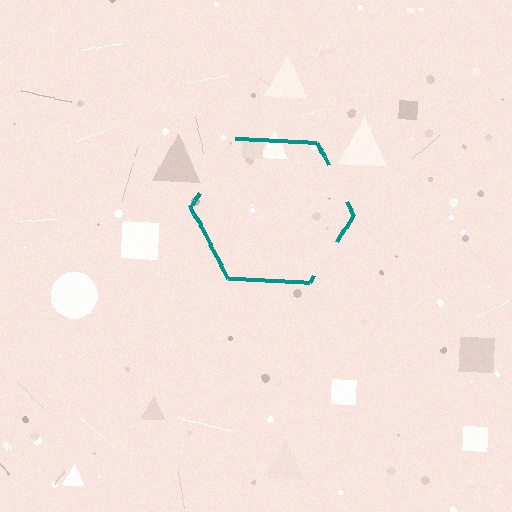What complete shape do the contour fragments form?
The contour fragments form a hexagon.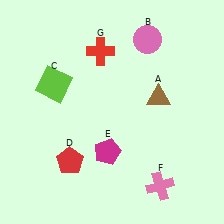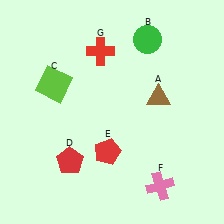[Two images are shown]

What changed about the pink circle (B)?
In Image 1, B is pink. In Image 2, it changed to green.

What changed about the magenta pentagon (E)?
In Image 1, E is magenta. In Image 2, it changed to red.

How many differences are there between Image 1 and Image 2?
There are 2 differences between the two images.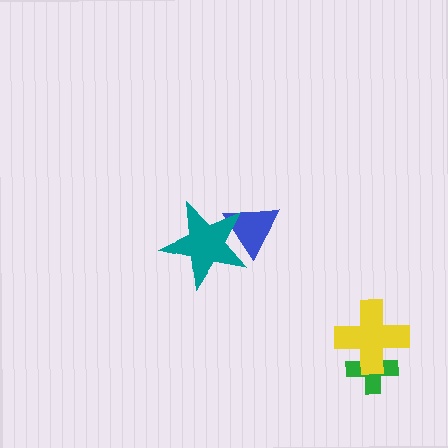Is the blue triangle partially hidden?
Yes, it is partially covered by another shape.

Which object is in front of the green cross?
The yellow cross is in front of the green cross.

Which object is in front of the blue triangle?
The teal star is in front of the blue triangle.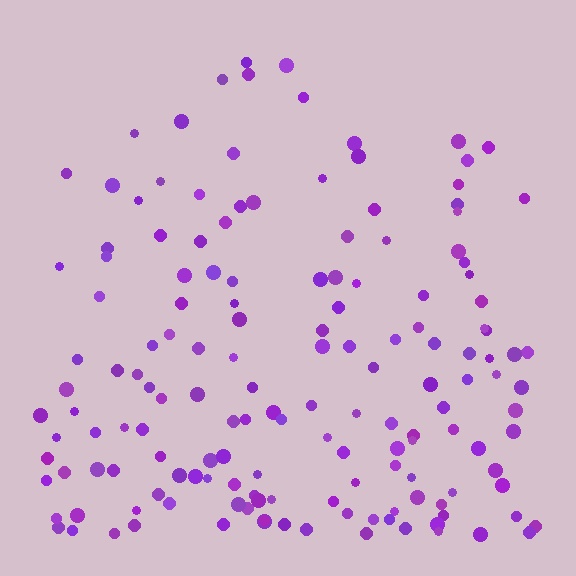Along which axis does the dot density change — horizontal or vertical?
Vertical.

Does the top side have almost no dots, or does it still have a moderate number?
Still a moderate number, just noticeably fewer than the bottom.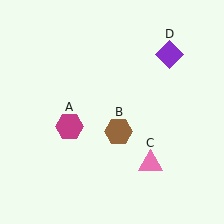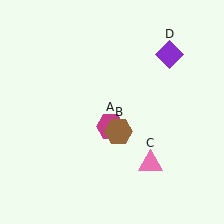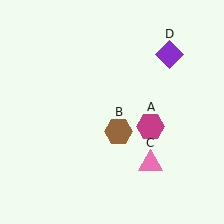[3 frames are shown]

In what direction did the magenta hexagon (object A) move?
The magenta hexagon (object A) moved right.